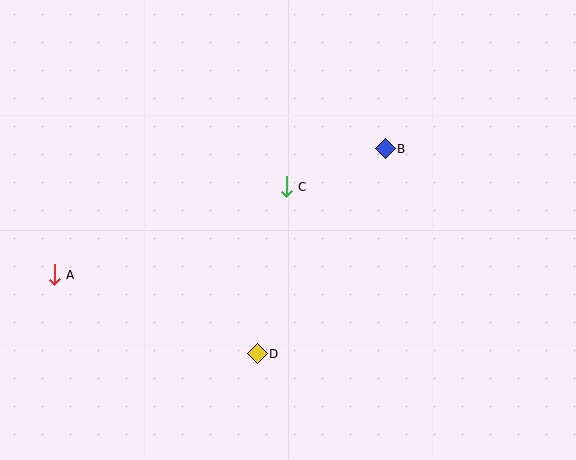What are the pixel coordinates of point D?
Point D is at (257, 354).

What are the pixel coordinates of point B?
Point B is at (385, 149).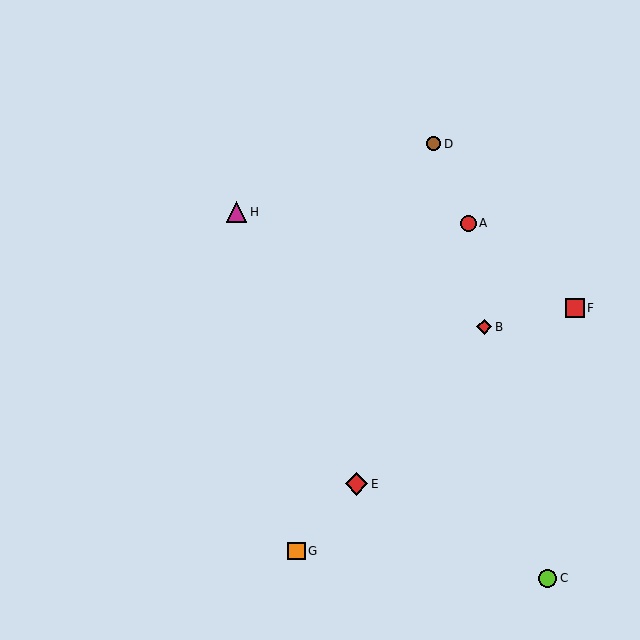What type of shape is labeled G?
Shape G is an orange square.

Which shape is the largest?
The red diamond (labeled E) is the largest.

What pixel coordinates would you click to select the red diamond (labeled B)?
Click at (484, 327) to select the red diamond B.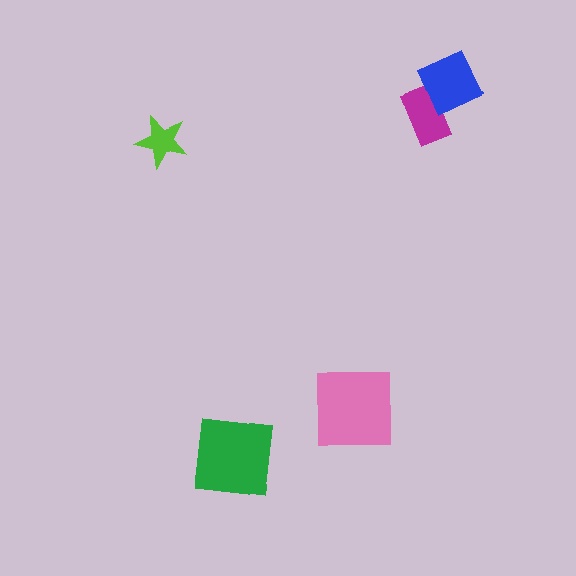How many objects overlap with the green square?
0 objects overlap with the green square.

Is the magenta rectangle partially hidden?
Yes, it is partially covered by another shape.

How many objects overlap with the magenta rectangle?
1 object overlaps with the magenta rectangle.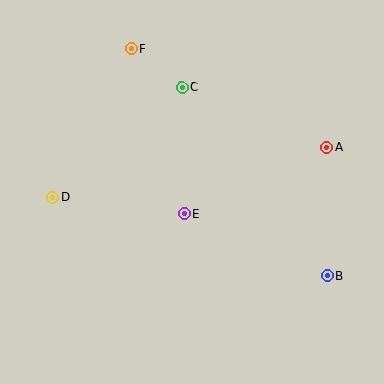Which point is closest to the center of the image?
Point E at (184, 214) is closest to the center.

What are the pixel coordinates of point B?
Point B is at (327, 276).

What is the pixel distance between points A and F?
The distance between A and F is 220 pixels.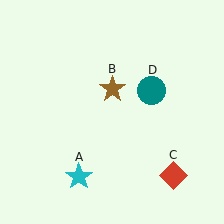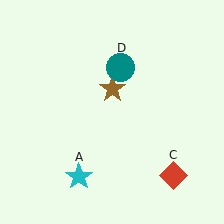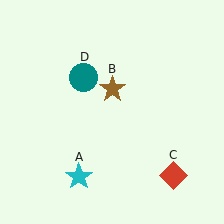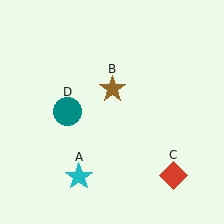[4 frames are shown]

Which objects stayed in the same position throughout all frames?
Cyan star (object A) and brown star (object B) and red diamond (object C) remained stationary.